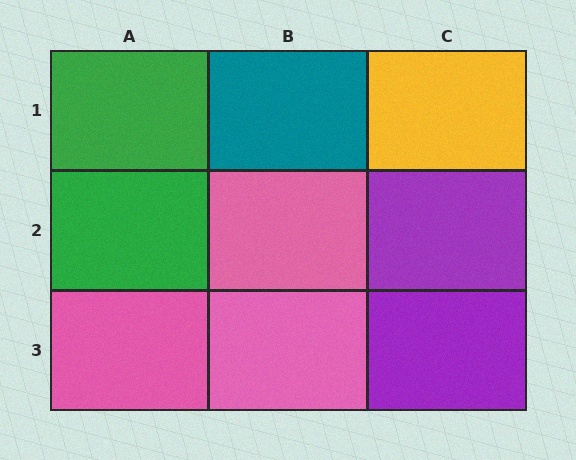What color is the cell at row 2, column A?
Green.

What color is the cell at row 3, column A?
Pink.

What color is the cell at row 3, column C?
Purple.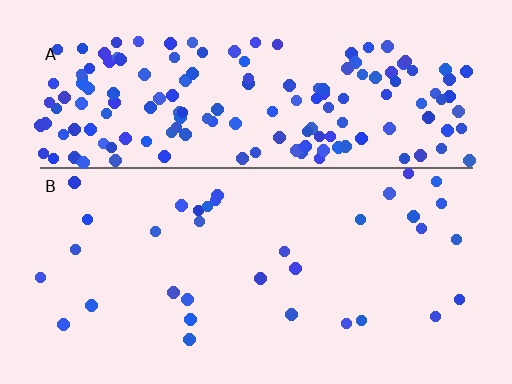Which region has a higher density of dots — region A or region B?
A (the top).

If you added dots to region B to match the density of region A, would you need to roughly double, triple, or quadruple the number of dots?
Approximately quadruple.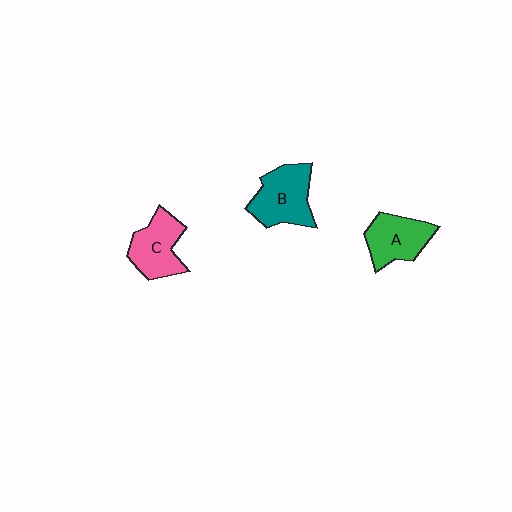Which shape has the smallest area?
Shape A (green).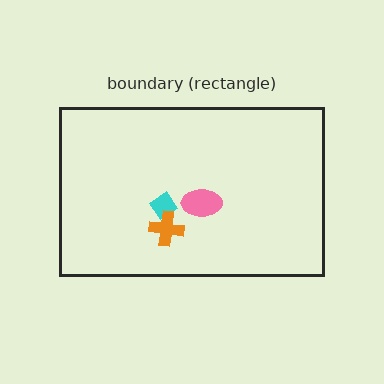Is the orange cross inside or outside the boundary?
Inside.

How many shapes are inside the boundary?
3 inside, 0 outside.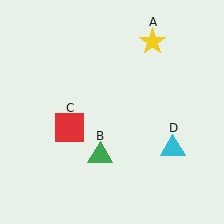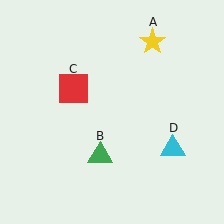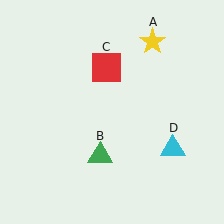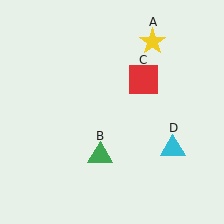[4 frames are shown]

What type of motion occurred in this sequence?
The red square (object C) rotated clockwise around the center of the scene.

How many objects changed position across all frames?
1 object changed position: red square (object C).